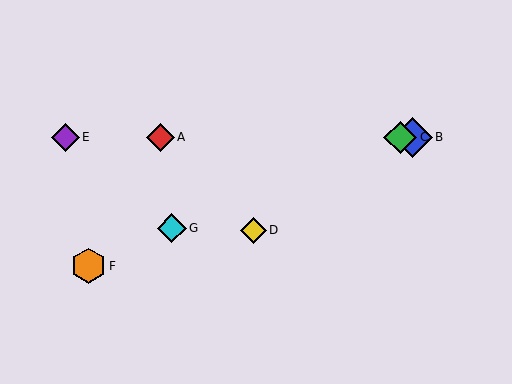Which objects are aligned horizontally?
Objects A, B, C, E are aligned horizontally.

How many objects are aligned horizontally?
4 objects (A, B, C, E) are aligned horizontally.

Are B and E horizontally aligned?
Yes, both are at y≈137.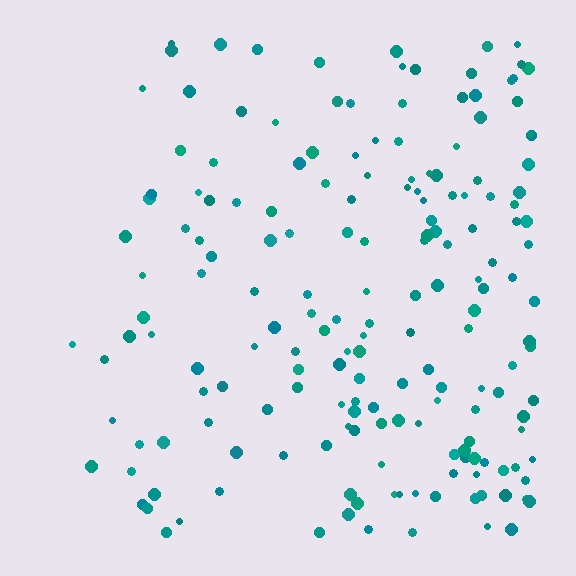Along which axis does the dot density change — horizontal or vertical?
Horizontal.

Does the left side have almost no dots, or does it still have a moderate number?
Still a moderate number, just noticeably fewer than the right.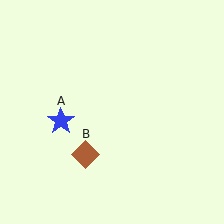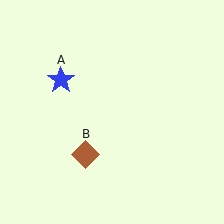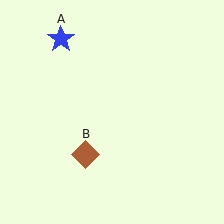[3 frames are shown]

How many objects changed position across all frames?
1 object changed position: blue star (object A).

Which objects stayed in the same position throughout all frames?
Brown diamond (object B) remained stationary.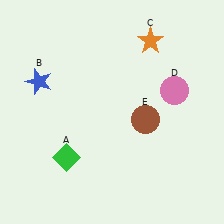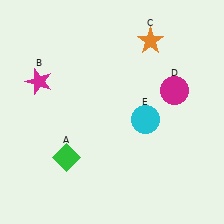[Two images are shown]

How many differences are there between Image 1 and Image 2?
There are 3 differences between the two images.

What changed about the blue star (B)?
In Image 1, B is blue. In Image 2, it changed to magenta.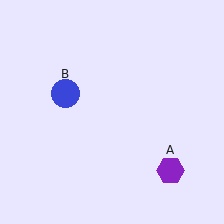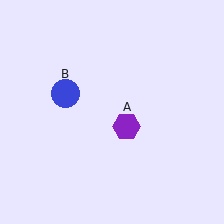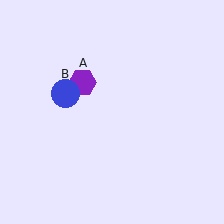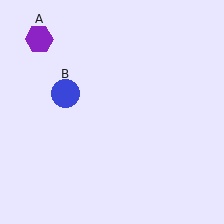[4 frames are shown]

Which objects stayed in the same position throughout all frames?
Blue circle (object B) remained stationary.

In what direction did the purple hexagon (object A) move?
The purple hexagon (object A) moved up and to the left.